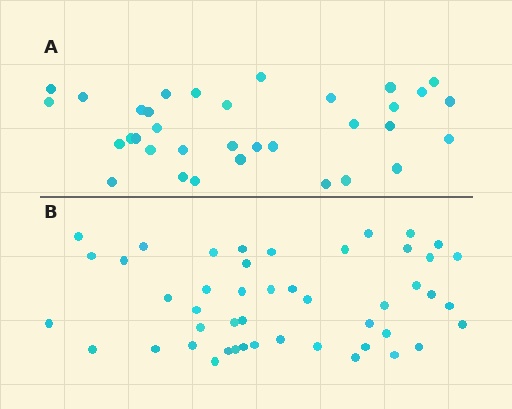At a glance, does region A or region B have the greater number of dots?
Region B (the bottom region) has more dots.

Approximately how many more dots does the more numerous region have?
Region B has approximately 15 more dots than region A.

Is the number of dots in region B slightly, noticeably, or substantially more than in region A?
Region B has noticeably more, but not dramatically so. The ratio is roughly 1.4 to 1.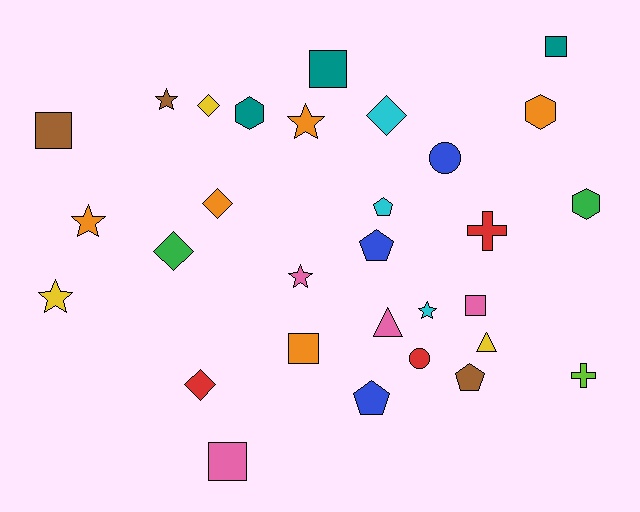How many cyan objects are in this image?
There are 3 cyan objects.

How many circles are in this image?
There are 2 circles.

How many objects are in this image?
There are 30 objects.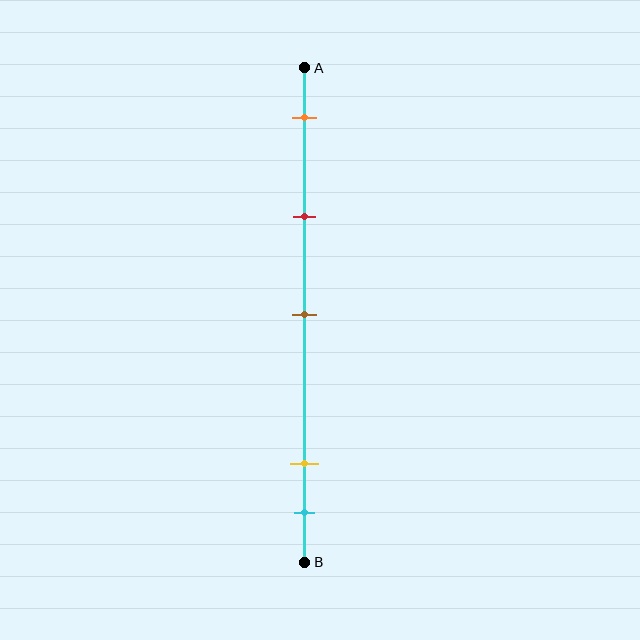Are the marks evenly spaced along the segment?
No, the marks are not evenly spaced.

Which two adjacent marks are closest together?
The yellow and cyan marks are the closest adjacent pair.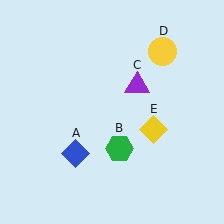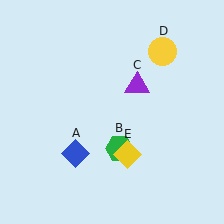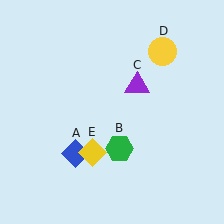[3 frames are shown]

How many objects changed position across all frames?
1 object changed position: yellow diamond (object E).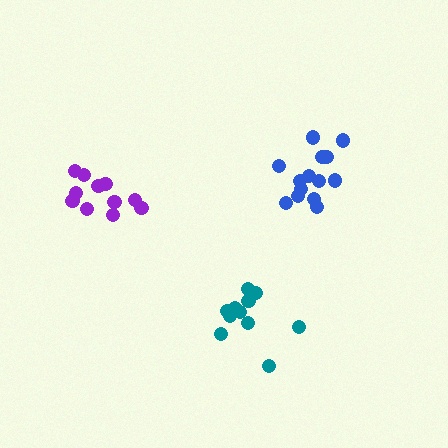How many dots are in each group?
Group 1: 14 dots, Group 2: 11 dots, Group 3: 11 dots (36 total).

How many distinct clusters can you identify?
There are 3 distinct clusters.